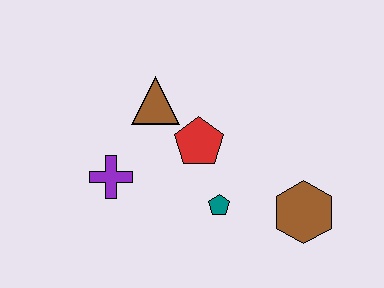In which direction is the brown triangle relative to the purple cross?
The brown triangle is above the purple cross.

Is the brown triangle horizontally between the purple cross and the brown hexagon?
Yes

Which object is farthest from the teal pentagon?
The brown triangle is farthest from the teal pentagon.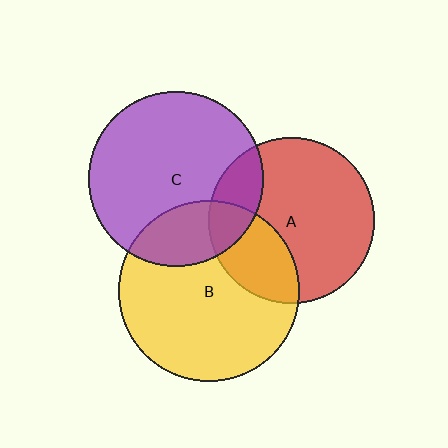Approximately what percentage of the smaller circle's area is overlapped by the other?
Approximately 30%.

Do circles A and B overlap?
Yes.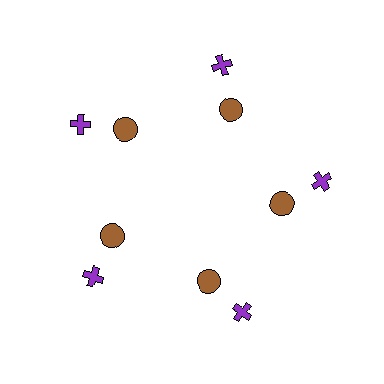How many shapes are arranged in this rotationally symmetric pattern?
There are 10 shapes, arranged in 5 groups of 2.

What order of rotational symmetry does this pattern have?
This pattern has 5-fold rotational symmetry.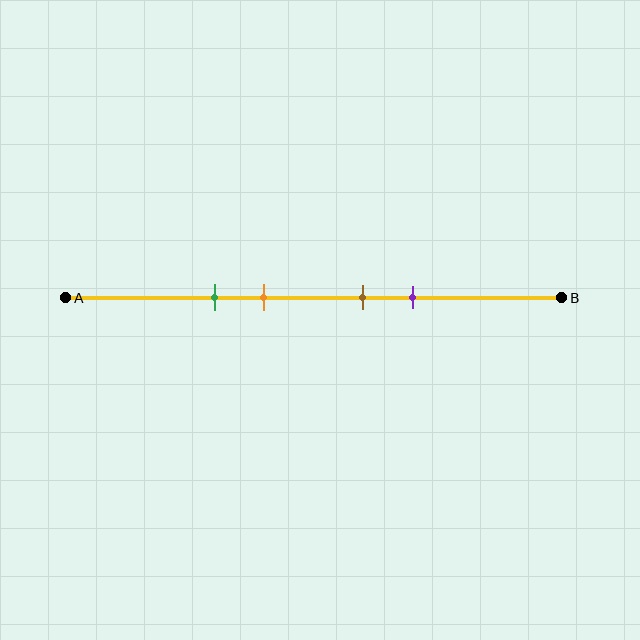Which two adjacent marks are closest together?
The brown and purple marks are the closest adjacent pair.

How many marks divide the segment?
There are 4 marks dividing the segment.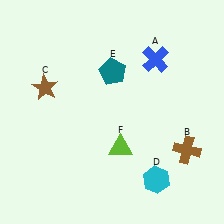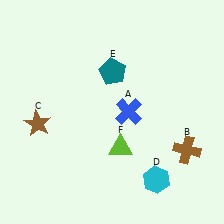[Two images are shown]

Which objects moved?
The objects that moved are: the blue cross (A), the brown star (C).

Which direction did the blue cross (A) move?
The blue cross (A) moved down.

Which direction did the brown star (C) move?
The brown star (C) moved down.